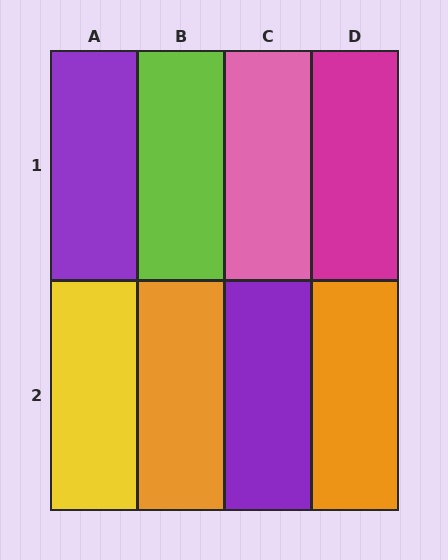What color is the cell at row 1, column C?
Pink.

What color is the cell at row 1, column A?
Purple.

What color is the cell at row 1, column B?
Lime.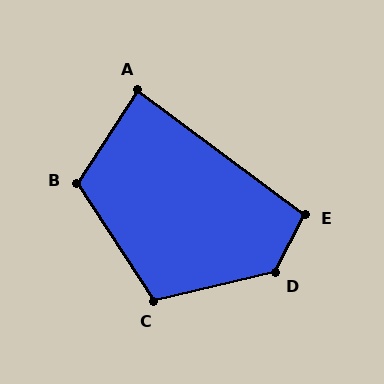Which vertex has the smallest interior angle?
A, at approximately 87 degrees.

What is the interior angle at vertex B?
Approximately 114 degrees (obtuse).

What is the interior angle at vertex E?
Approximately 99 degrees (obtuse).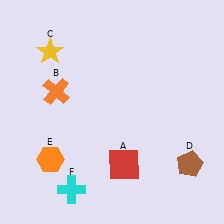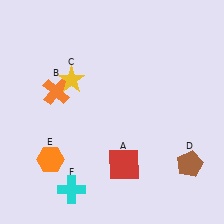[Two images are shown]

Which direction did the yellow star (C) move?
The yellow star (C) moved down.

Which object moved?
The yellow star (C) moved down.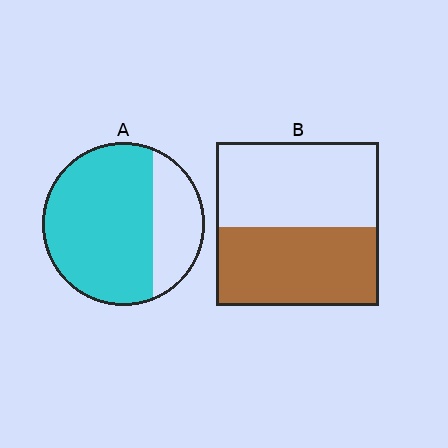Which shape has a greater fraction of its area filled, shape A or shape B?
Shape A.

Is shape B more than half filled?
Roughly half.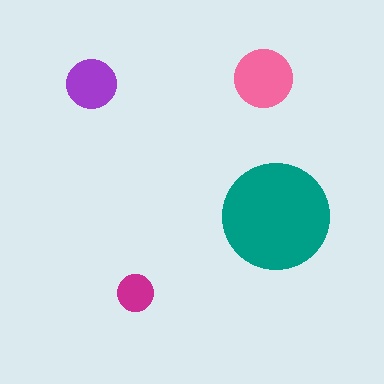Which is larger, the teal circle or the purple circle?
The teal one.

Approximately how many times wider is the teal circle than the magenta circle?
About 3 times wider.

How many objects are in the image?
There are 4 objects in the image.